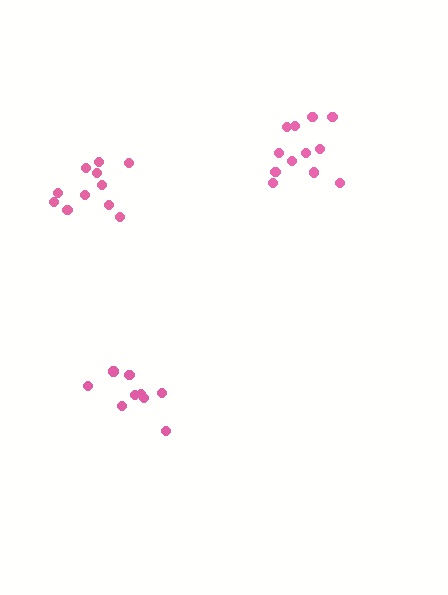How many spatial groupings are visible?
There are 3 spatial groupings.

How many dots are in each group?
Group 1: 12 dots, Group 2: 11 dots, Group 3: 9 dots (32 total).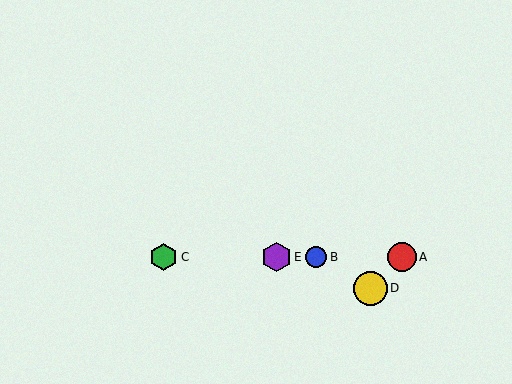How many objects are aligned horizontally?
4 objects (A, B, C, E) are aligned horizontally.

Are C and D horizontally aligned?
No, C is at y≈257 and D is at y≈288.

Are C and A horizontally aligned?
Yes, both are at y≈257.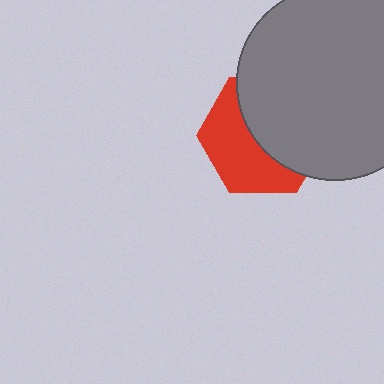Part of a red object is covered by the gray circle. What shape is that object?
It is a hexagon.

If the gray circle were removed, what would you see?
You would see the complete red hexagon.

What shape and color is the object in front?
The object in front is a gray circle.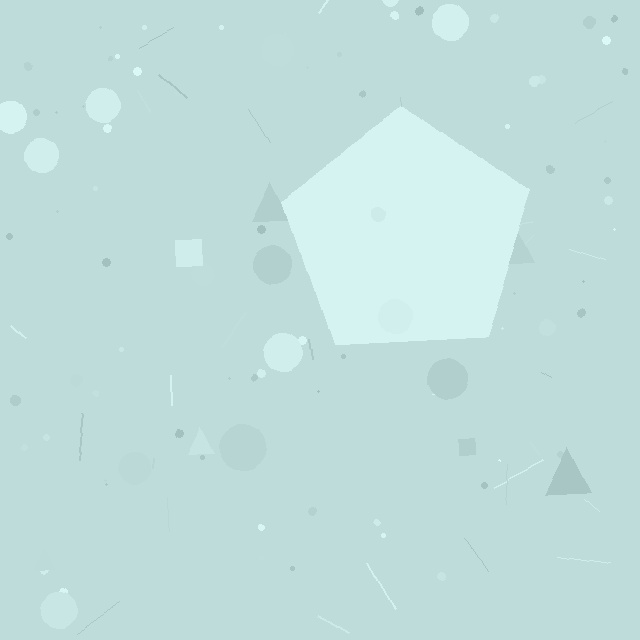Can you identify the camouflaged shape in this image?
The camouflaged shape is a pentagon.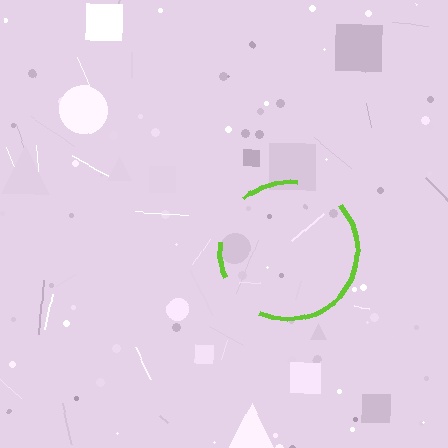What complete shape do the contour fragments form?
The contour fragments form a circle.